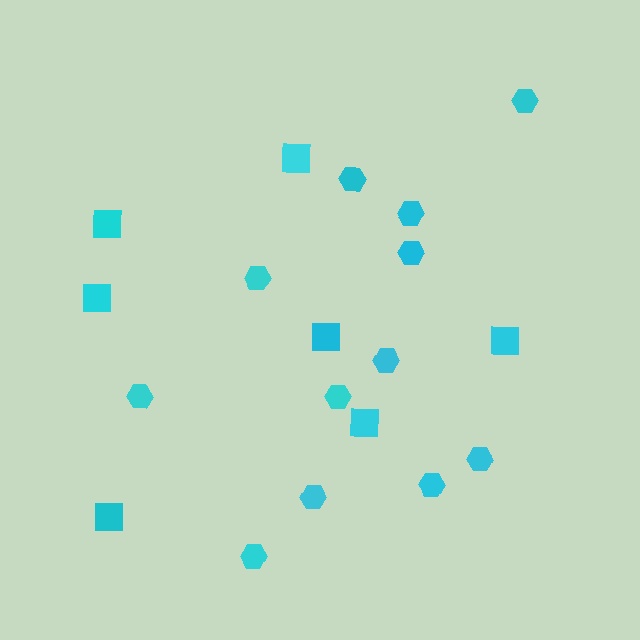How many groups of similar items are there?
There are 2 groups: one group of hexagons (12) and one group of squares (7).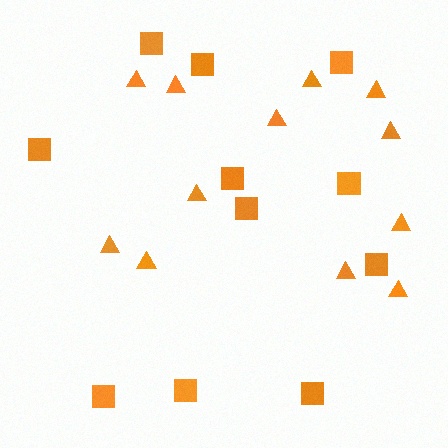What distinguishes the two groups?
There are 2 groups: one group of triangles (12) and one group of squares (11).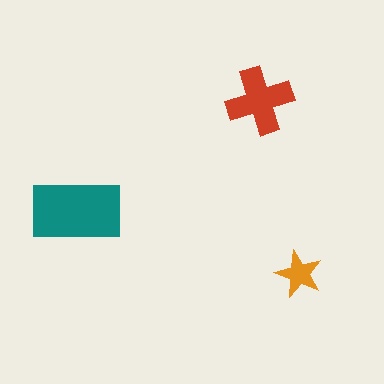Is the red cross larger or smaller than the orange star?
Larger.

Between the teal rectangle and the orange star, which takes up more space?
The teal rectangle.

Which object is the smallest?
The orange star.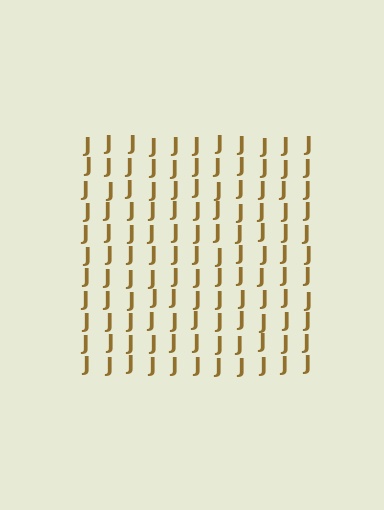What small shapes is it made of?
It is made of small letter J's.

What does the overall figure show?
The overall figure shows a square.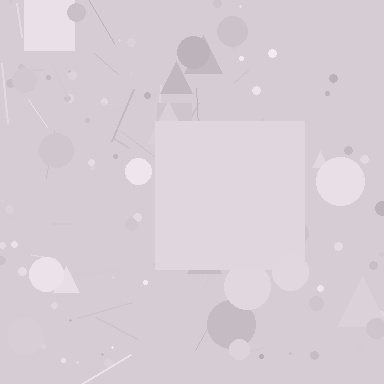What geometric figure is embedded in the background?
A square is embedded in the background.